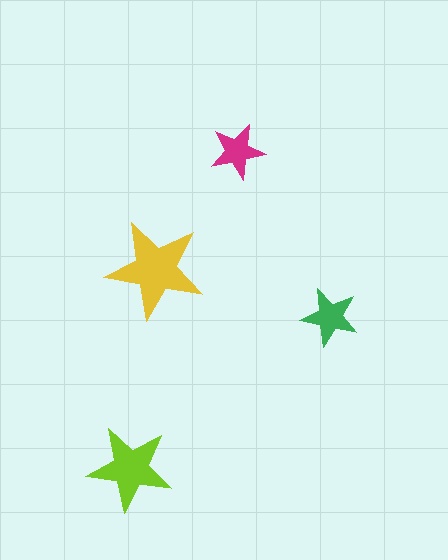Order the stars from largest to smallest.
the yellow one, the lime one, the green one, the magenta one.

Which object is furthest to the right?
The green star is rightmost.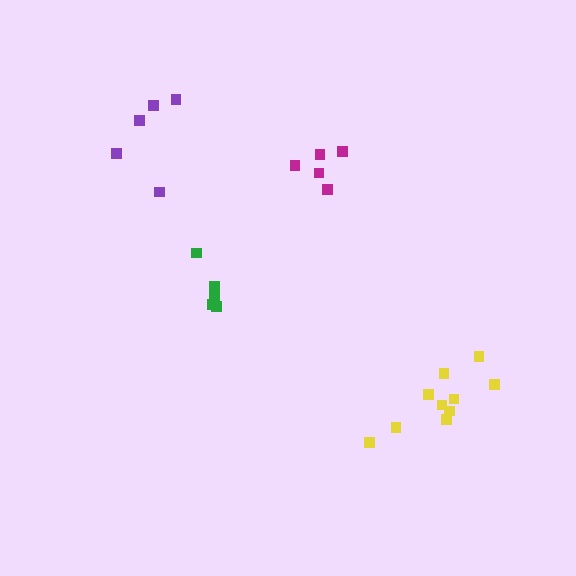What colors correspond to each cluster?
The clusters are colored: purple, yellow, magenta, green.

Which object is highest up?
The purple cluster is topmost.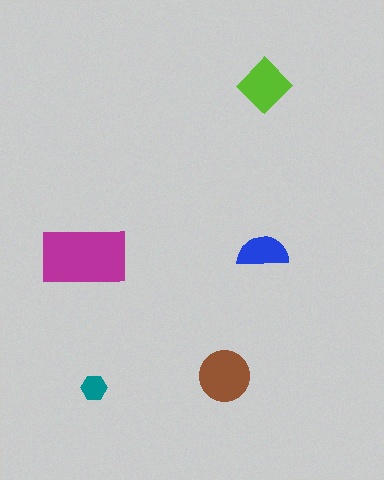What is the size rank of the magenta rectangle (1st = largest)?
1st.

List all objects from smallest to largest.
The teal hexagon, the blue semicircle, the lime diamond, the brown circle, the magenta rectangle.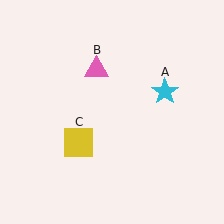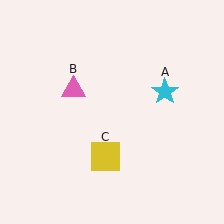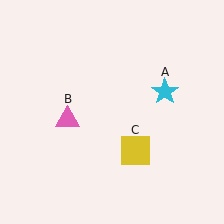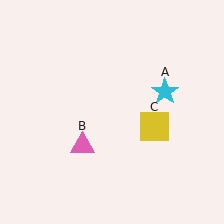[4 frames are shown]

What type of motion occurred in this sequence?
The pink triangle (object B), yellow square (object C) rotated counterclockwise around the center of the scene.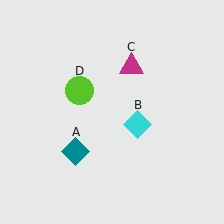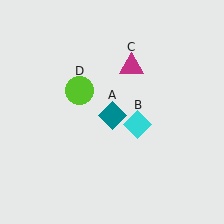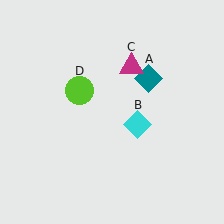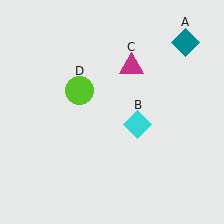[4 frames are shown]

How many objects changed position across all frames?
1 object changed position: teal diamond (object A).